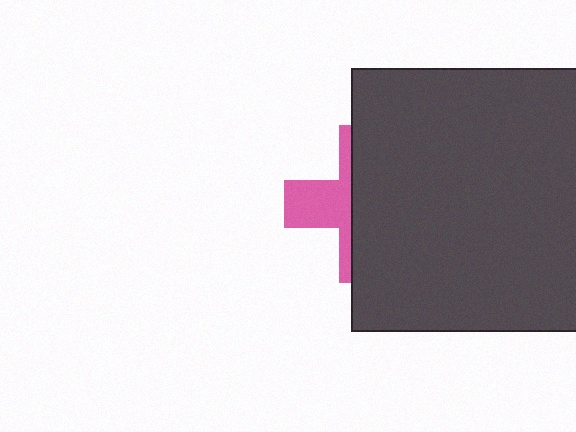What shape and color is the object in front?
The object in front is a dark gray rectangle.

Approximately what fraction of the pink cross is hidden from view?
Roughly 64% of the pink cross is hidden behind the dark gray rectangle.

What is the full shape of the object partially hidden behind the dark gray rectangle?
The partially hidden object is a pink cross.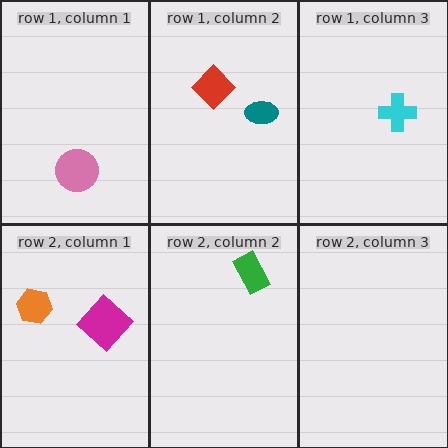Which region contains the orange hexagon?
The row 2, column 1 region.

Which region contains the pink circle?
The row 1, column 1 region.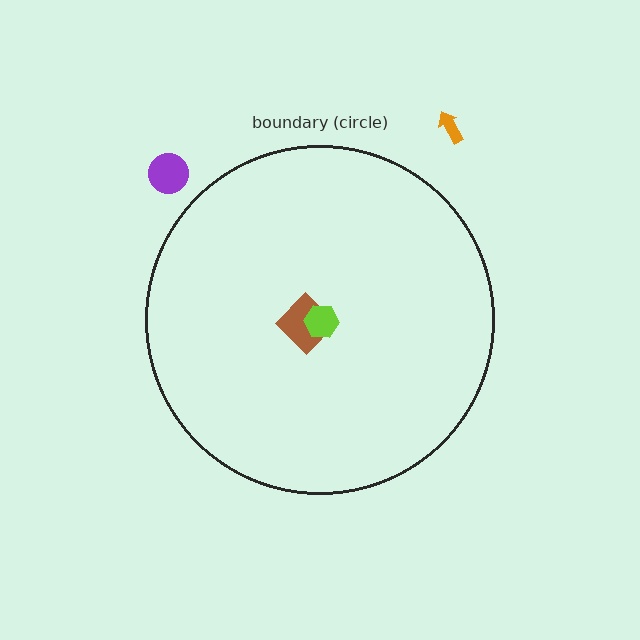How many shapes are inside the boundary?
2 inside, 2 outside.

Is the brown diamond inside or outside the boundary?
Inside.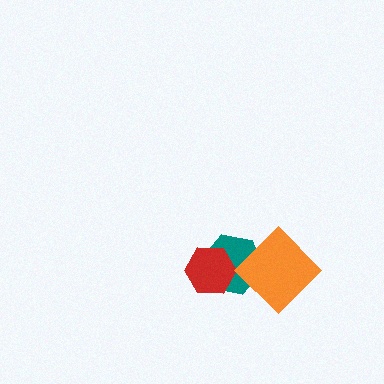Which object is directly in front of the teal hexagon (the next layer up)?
The red hexagon is directly in front of the teal hexagon.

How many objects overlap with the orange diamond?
1 object overlaps with the orange diamond.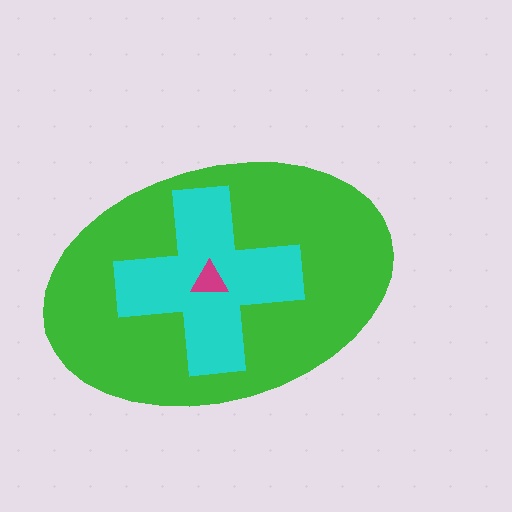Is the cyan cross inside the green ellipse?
Yes.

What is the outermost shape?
The green ellipse.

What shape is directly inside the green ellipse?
The cyan cross.